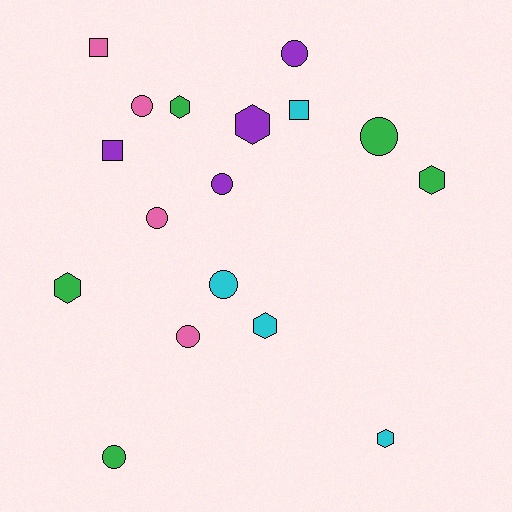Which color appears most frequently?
Green, with 5 objects.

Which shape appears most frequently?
Circle, with 8 objects.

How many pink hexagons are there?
There are no pink hexagons.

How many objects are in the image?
There are 17 objects.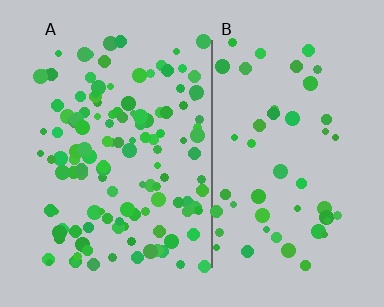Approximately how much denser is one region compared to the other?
Approximately 2.5× — region A over region B.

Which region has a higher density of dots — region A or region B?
A (the left).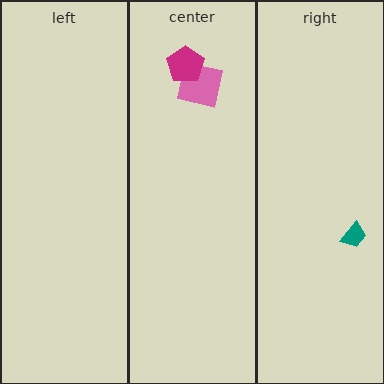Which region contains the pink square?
The center region.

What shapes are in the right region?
The teal trapezoid.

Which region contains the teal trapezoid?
The right region.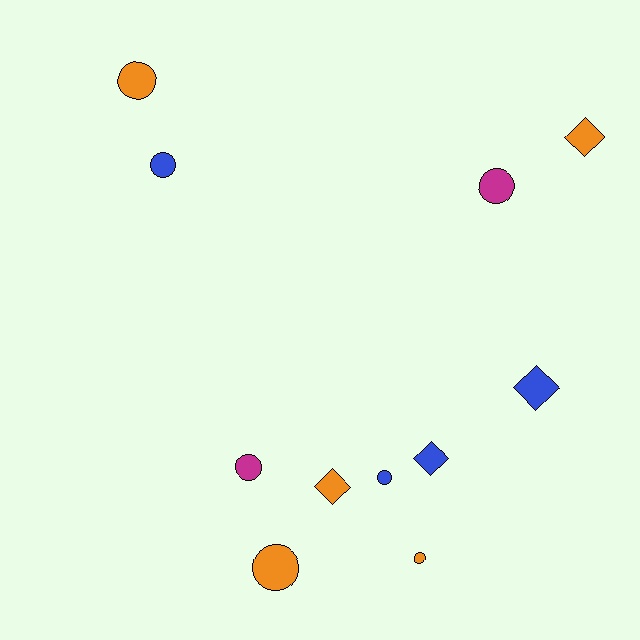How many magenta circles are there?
There are 2 magenta circles.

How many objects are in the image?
There are 11 objects.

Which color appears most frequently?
Orange, with 5 objects.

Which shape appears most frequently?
Circle, with 7 objects.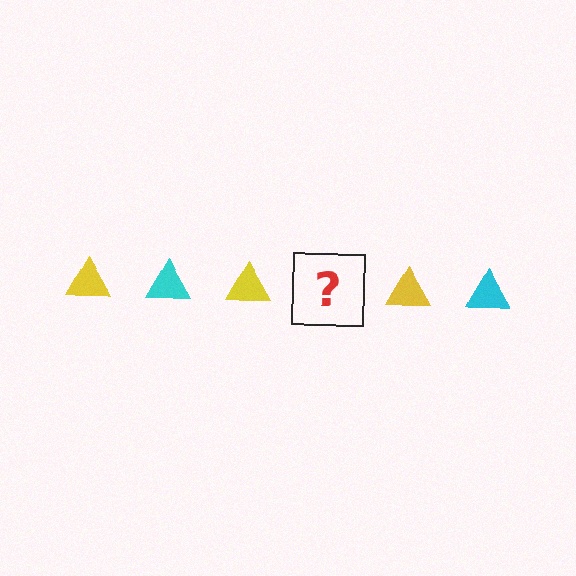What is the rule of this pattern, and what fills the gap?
The rule is that the pattern cycles through yellow, cyan triangles. The gap should be filled with a cyan triangle.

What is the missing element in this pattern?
The missing element is a cyan triangle.